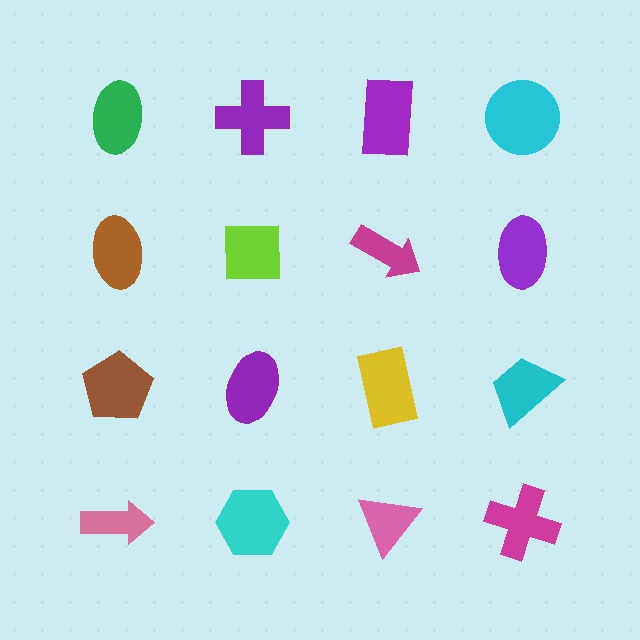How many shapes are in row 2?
4 shapes.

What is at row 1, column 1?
A green ellipse.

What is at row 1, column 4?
A cyan circle.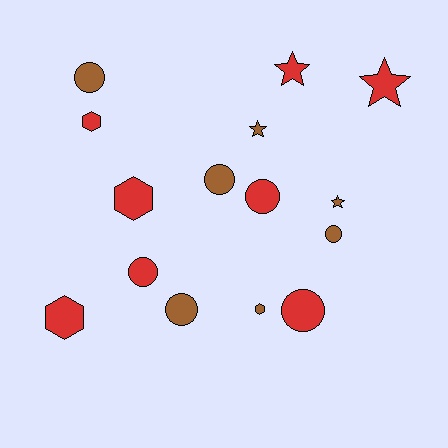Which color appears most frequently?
Red, with 8 objects.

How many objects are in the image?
There are 15 objects.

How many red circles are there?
There are 3 red circles.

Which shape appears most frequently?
Circle, with 7 objects.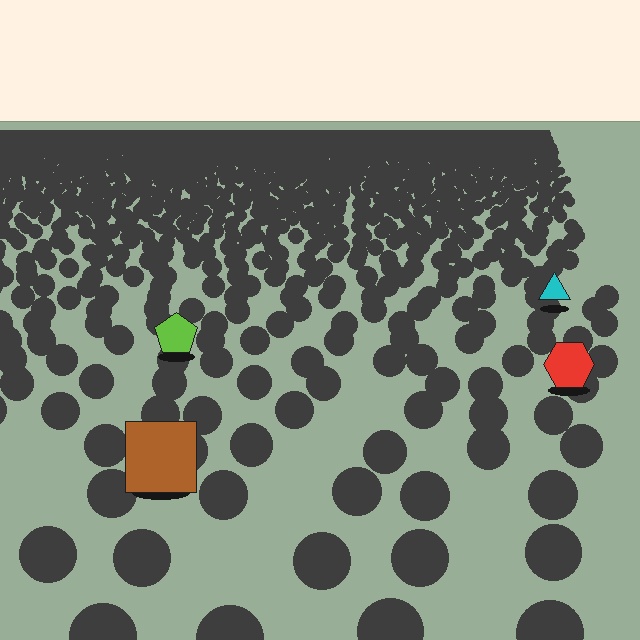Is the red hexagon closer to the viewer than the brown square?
No. The brown square is closer — you can tell from the texture gradient: the ground texture is coarser near it.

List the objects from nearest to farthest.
From nearest to farthest: the brown square, the red hexagon, the lime pentagon, the cyan triangle.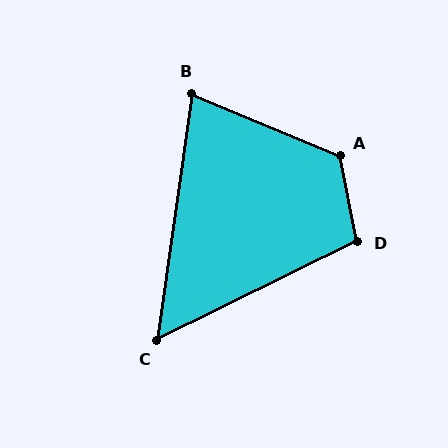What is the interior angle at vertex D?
Approximately 105 degrees (obtuse).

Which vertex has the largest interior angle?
A, at approximately 124 degrees.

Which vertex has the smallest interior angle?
C, at approximately 56 degrees.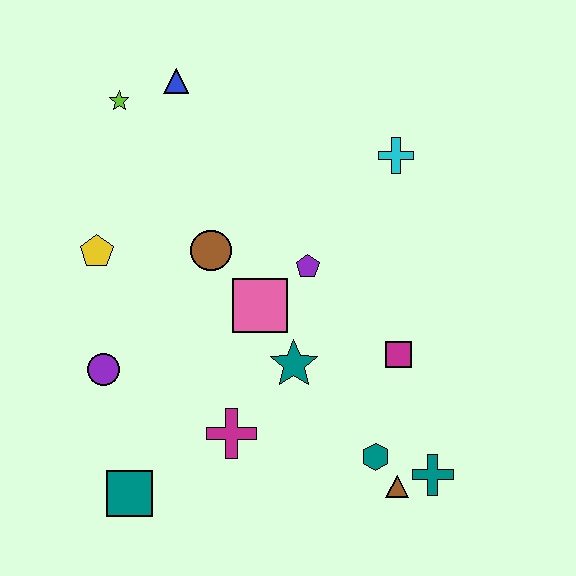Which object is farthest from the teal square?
The cyan cross is farthest from the teal square.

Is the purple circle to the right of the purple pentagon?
No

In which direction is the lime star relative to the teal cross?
The lime star is above the teal cross.